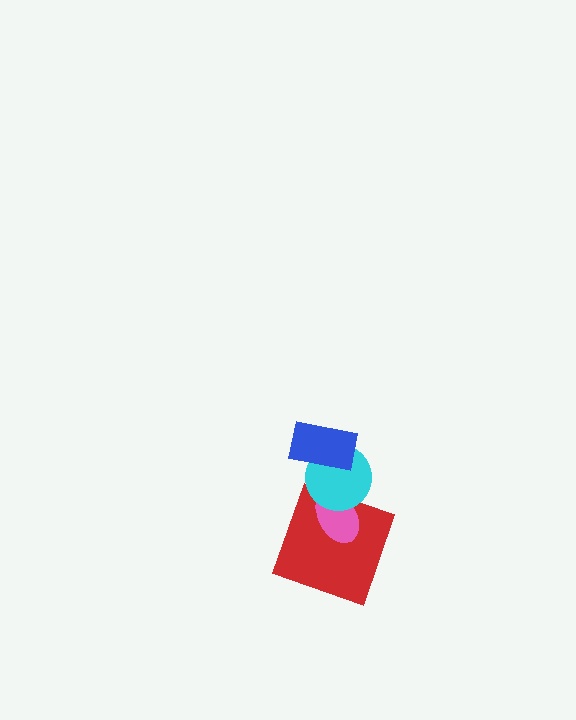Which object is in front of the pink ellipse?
The cyan circle is in front of the pink ellipse.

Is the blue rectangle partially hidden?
No, no other shape covers it.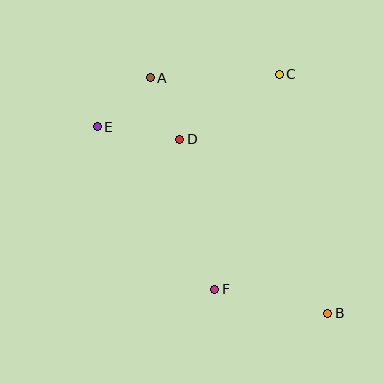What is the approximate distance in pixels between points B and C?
The distance between B and C is approximately 243 pixels.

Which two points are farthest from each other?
Points B and E are farthest from each other.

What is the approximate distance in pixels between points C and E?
The distance between C and E is approximately 189 pixels.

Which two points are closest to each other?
Points A and D are closest to each other.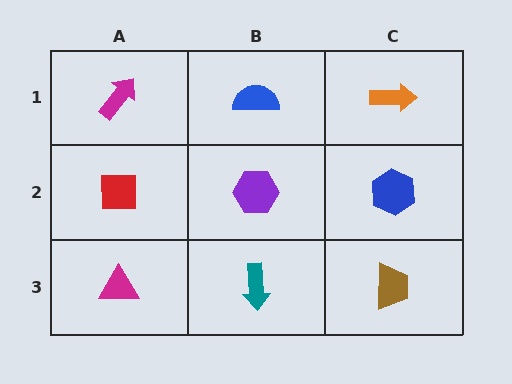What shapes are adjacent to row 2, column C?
An orange arrow (row 1, column C), a brown trapezoid (row 3, column C), a purple hexagon (row 2, column B).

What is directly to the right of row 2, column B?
A blue hexagon.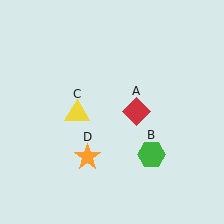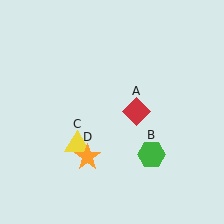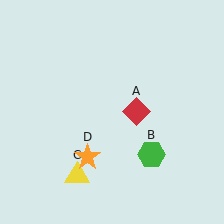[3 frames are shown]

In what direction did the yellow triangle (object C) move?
The yellow triangle (object C) moved down.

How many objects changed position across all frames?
1 object changed position: yellow triangle (object C).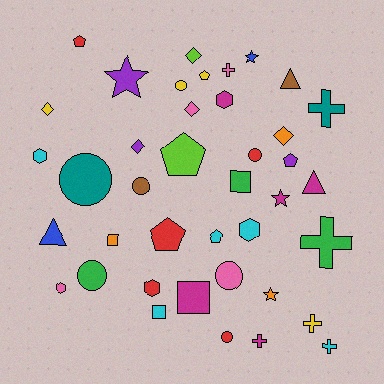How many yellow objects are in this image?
There are 4 yellow objects.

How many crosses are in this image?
There are 6 crosses.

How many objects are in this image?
There are 40 objects.